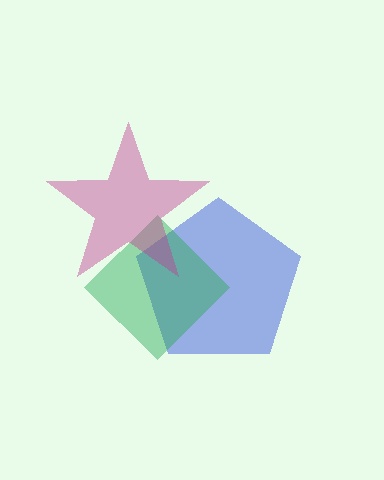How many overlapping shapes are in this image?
There are 3 overlapping shapes in the image.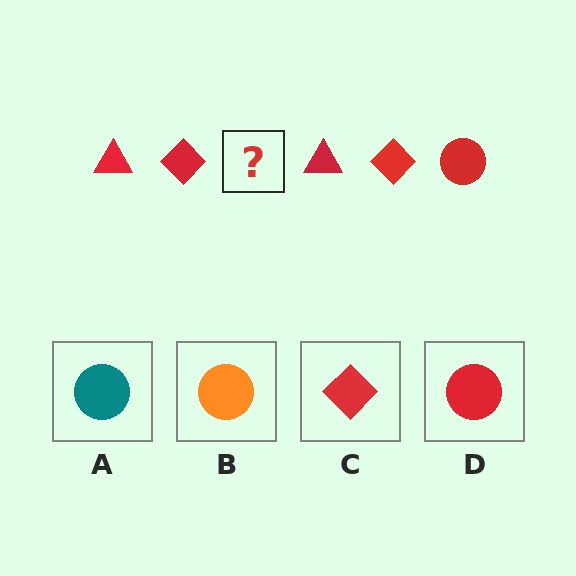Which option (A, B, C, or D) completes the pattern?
D.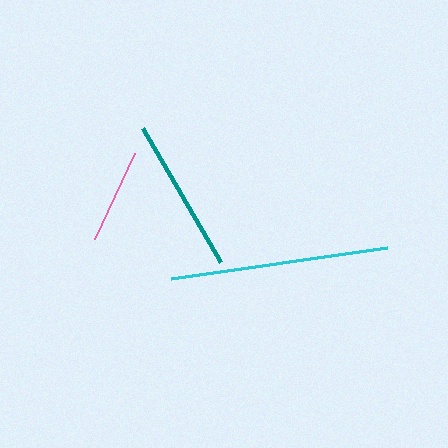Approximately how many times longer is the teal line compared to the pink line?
The teal line is approximately 1.6 times the length of the pink line.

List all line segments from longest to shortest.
From longest to shortest: cyan, teal, pink.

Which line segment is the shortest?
The pink line is the shortest at approximately 95 pixels.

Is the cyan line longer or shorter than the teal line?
The cyan line is longer than the teal line.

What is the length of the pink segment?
The pink segment is approximately 95 pixels long.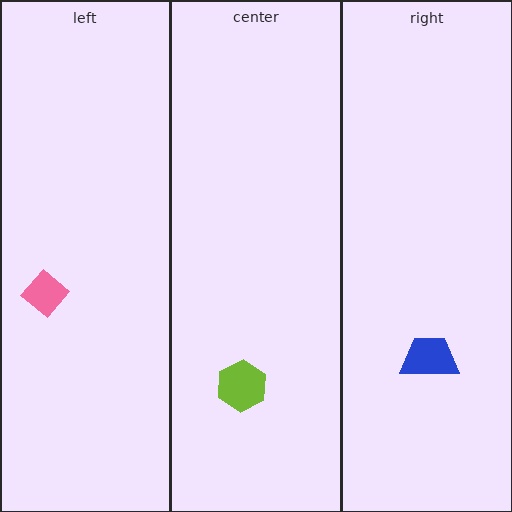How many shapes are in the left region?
1.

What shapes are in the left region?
The pink diamond.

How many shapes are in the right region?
1.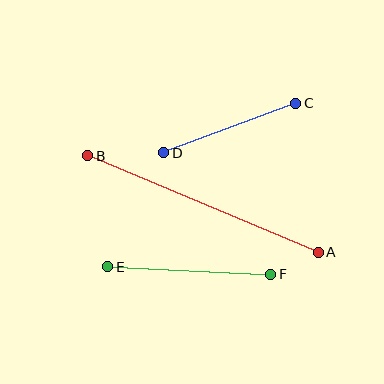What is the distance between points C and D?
The distance is approximately 141 pixels.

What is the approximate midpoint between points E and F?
The midpoint is at approximately (189, 270) pixels.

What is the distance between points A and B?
The distance is approximately 250 pixels.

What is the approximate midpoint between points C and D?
The midpoint is at approximately (230, 128) pixels.